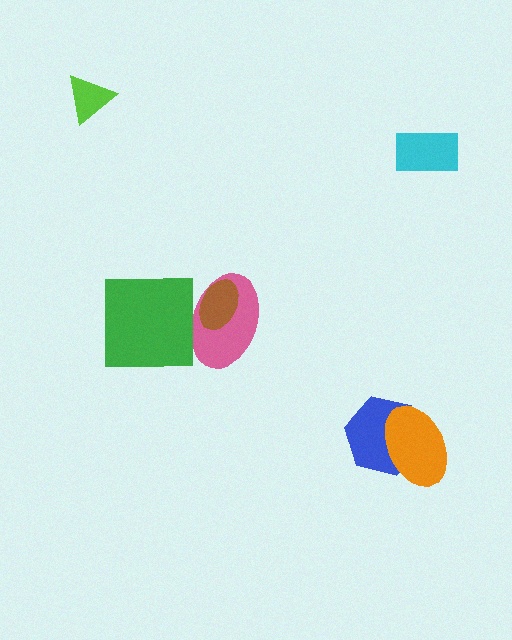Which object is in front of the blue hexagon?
The orange ellipse is in front of the blue hexagon.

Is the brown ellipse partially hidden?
No, no other shape covers it.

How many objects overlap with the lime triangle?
0 objects overlap with the lime triangle.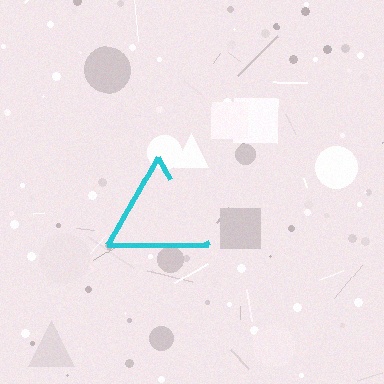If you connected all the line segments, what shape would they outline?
They would outline a triangle.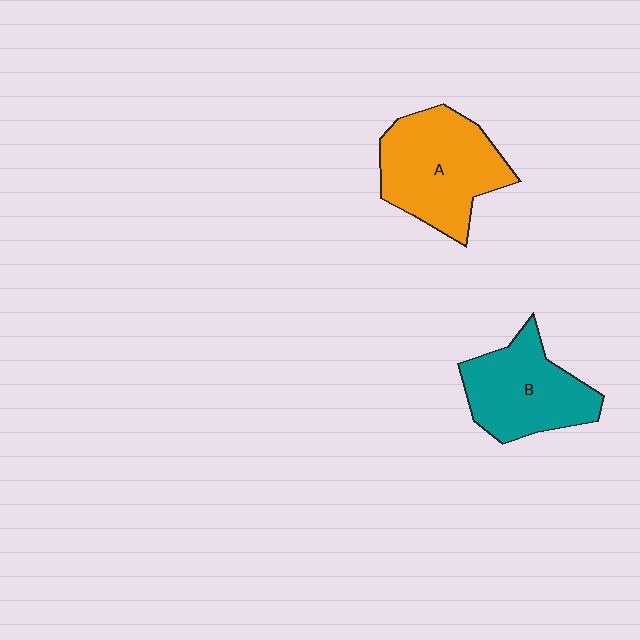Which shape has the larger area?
Shape A (orange).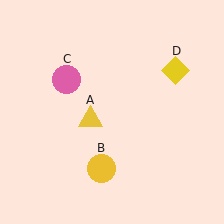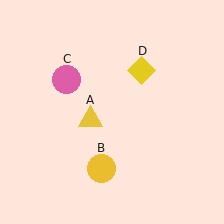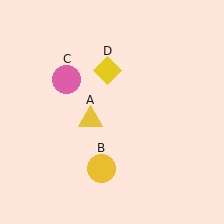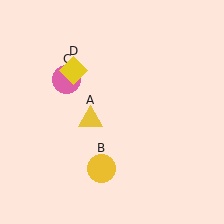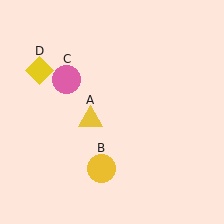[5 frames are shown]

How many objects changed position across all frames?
1 object changed position: yellow diamond (object D).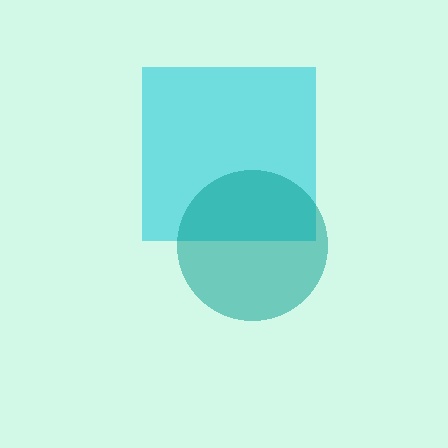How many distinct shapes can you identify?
There are 2 distinct shapes: a cyan square, a teal circle.